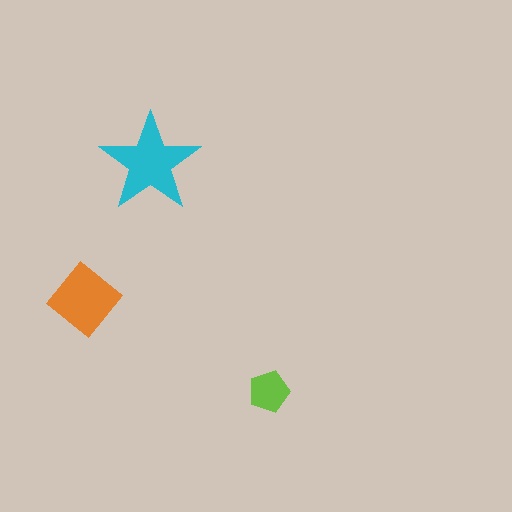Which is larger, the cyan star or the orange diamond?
The cyan star.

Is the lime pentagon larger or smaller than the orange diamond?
Smaller.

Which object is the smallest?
The lime pentagon.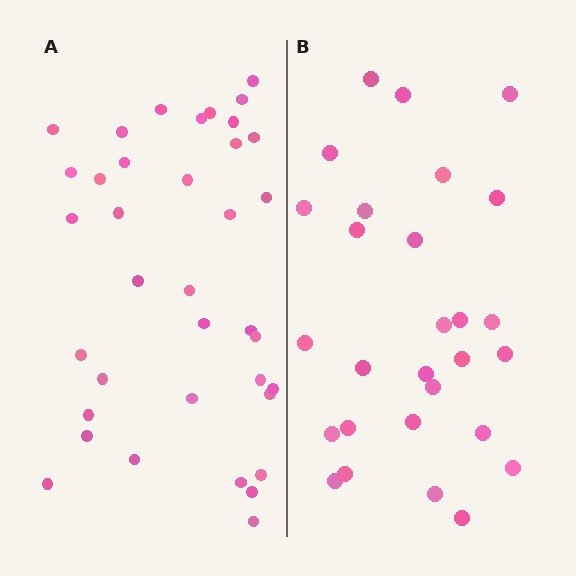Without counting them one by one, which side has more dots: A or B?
Region A (the left region) has more dots.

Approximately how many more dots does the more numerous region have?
Region A has roughly 8 or so more dots than region B.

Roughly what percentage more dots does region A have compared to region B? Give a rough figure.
About 30% more.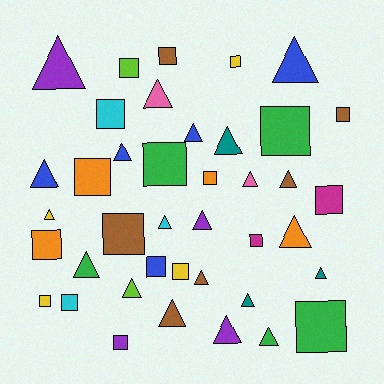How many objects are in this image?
There are 40 objects.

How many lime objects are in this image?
There are 2 lime objects.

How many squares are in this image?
There are 19 squares.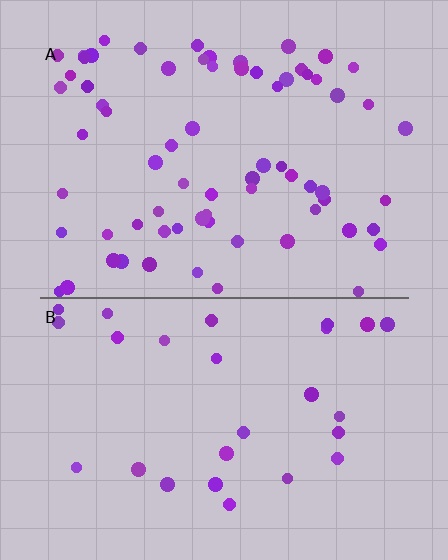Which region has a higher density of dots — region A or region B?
A (the top).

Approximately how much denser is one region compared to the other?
Approximately 2.6× — region A over region B.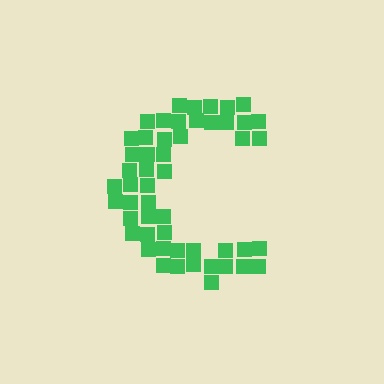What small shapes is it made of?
It is made of small squares.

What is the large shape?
The large shape is the letter C.